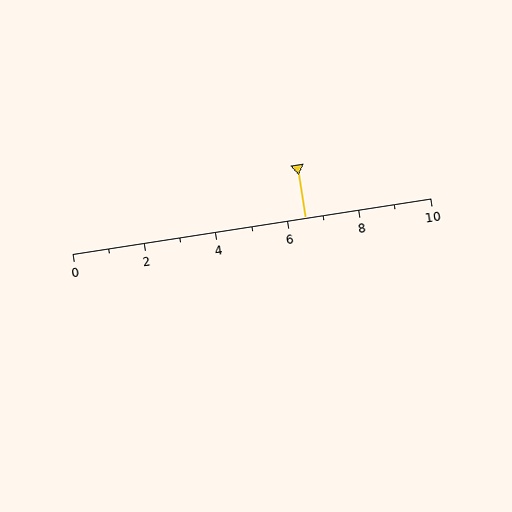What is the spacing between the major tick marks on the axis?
The major ticks are spaced 2 apart.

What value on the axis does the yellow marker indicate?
The marker indicates approximately 6.5.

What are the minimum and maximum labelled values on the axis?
The axis runs from 0 to 10.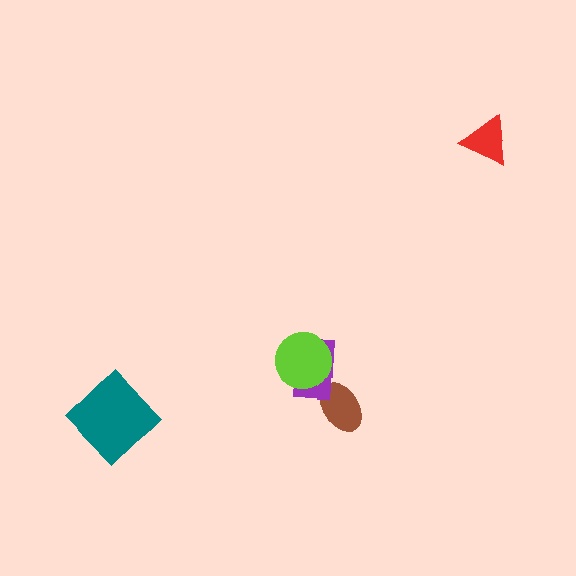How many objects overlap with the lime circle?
1 object overlaps with the lime circle.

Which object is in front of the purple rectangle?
The lime circle is in front of the purple rectangle.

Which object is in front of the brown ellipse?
The purple rectangle is in front of the brown ellipse.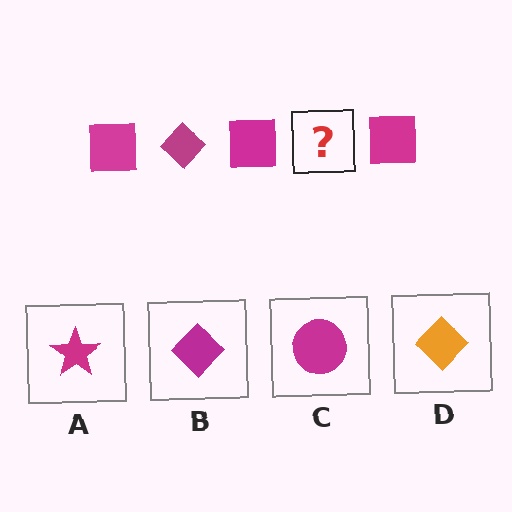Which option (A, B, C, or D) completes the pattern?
B.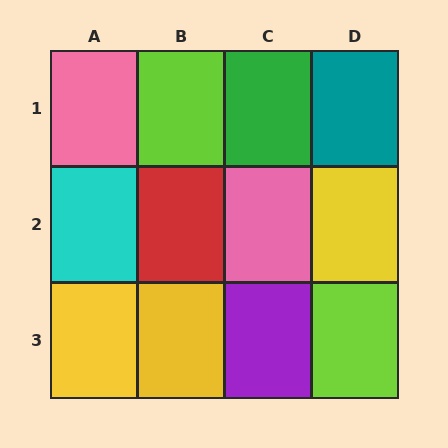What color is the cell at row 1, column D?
Teal.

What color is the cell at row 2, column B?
Red.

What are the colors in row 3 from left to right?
Yellow, yellow, purple, lime.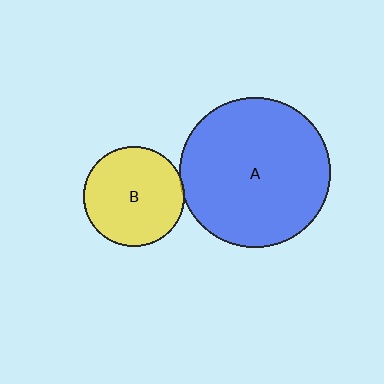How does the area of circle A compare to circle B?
Approximately 2.2 times.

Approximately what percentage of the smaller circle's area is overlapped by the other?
Approximately 5%.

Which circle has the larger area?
Circle A (blue).